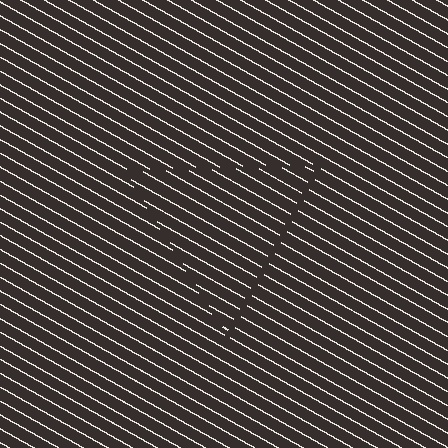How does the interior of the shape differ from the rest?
The interior of the shape contains the same grating, shifted by half a period — the contour is defined by the phase discontinuity where line-ends from the inner and outer gratings abut.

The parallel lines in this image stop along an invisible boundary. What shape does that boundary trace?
An illusory triangle. The interior of the shape contains the same grating, shifted by half a period — the contour is defined by the phase discontinuity where line-ends from the inner and outer gratings abut.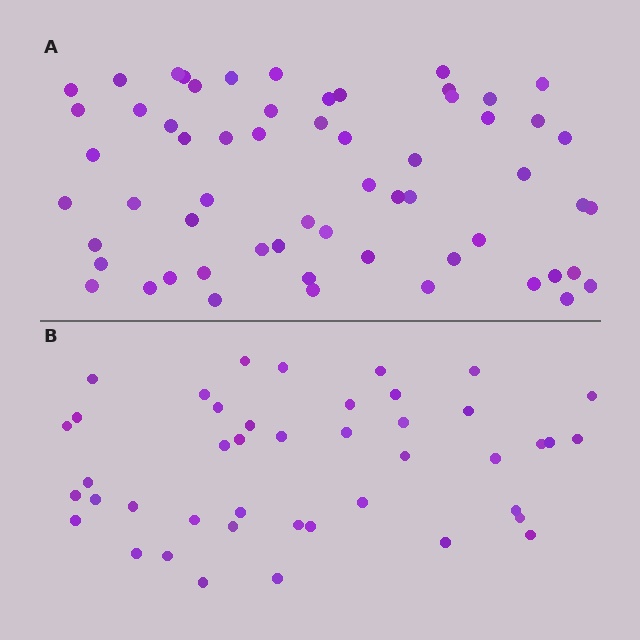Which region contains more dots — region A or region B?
Region A (the top region) has more dots.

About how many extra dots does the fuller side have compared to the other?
Region A has approximately 15 more dots than region B.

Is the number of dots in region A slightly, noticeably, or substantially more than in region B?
Region A has noticeably more, but not dramatically so. The ratio is roughly 1.4 to 1.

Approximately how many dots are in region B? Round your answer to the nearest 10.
About 40 dots. (The exact count is 43, which rounds to 40.)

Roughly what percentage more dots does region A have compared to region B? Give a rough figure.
About 40% more.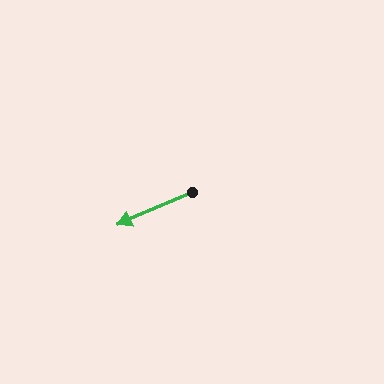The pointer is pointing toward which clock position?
Roughly 8 o'clock.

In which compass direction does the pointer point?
Southwest.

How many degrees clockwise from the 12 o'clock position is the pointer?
Approximately 246 degrees.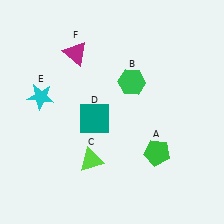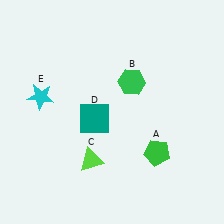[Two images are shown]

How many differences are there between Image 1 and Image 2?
There is 1 difference between the two images.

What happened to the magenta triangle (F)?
The magenta triangle (F) was removed in Image 2. It was in the top-left area of Image 1.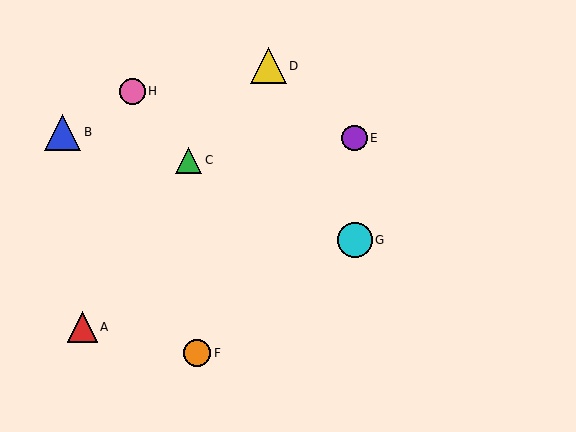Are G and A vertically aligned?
No, G is at x≈355 and A is at x≈82.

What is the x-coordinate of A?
Object A is at x≈82.